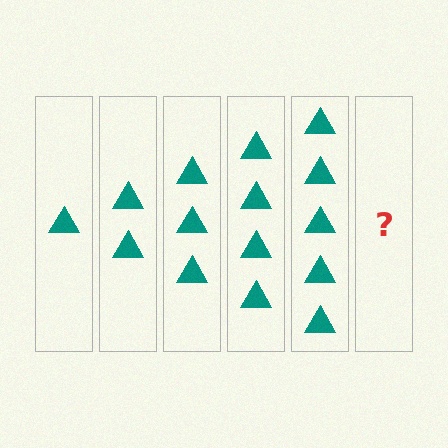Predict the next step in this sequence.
The next step is 6 triangles.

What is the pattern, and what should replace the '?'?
The pattern is that each step adds one more triangle. The '?' should be 6 triangles.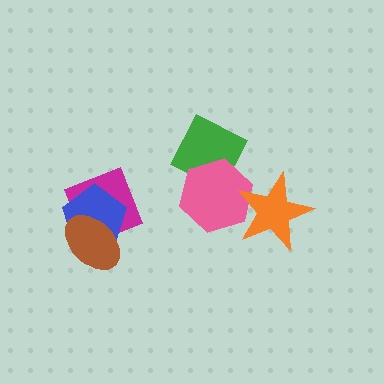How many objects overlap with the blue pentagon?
2 objects overlap with the blue pentagon.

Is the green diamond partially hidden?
Yes, it is partially covered by another shape.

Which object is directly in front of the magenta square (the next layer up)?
The blue pentagon is directly in front of the magenta square.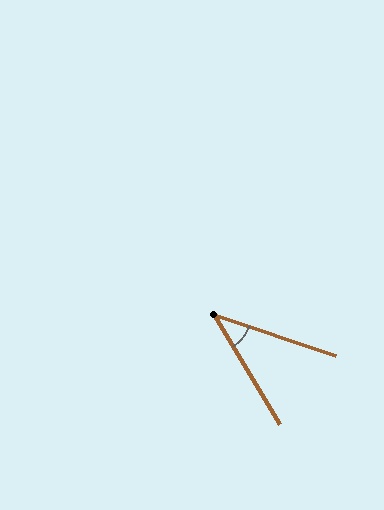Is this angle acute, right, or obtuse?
It is acute.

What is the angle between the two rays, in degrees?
Approximately 41 degrees.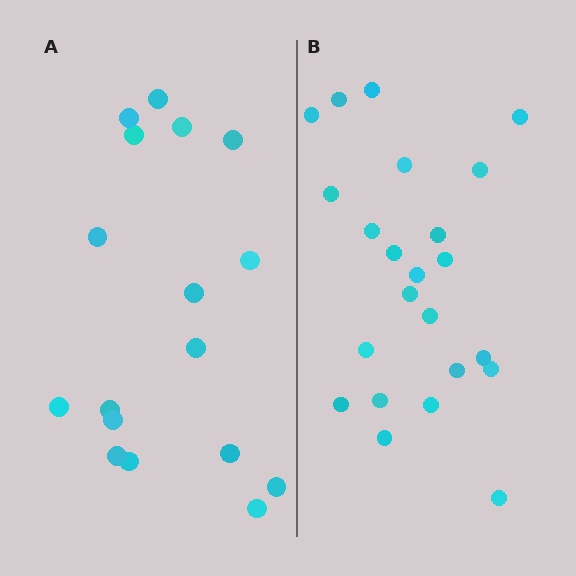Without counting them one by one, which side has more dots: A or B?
Region B (the right region) has more dots.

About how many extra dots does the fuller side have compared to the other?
Region B has about 6 more dots than region A.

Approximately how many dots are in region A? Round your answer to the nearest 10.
About 20 dots. (The exact count is 17, which rounds to 20.)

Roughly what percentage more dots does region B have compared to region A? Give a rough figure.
About 35% more.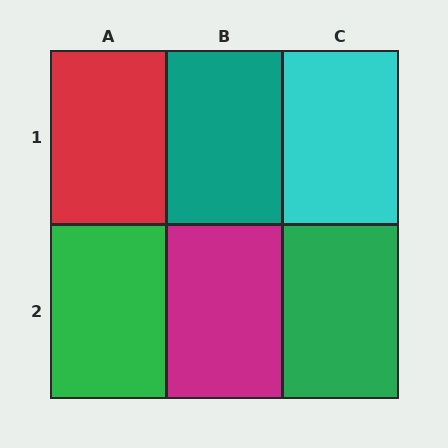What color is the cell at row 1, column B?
Teal.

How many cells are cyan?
1 cell is cyan.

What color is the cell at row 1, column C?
Cyan.